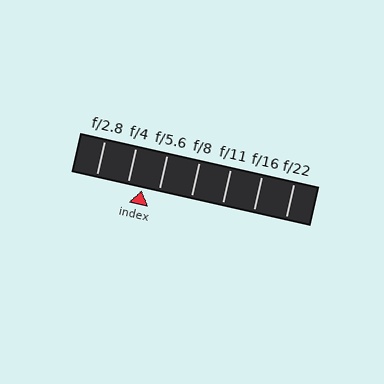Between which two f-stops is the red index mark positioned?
The index mark is between f/4 and f/5.6.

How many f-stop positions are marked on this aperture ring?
There are 7 f-stop positions marked.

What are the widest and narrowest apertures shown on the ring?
The widest aperture shown is f/2.8 and the narrowest is f/22.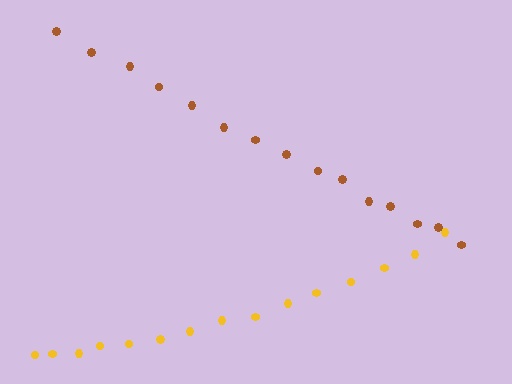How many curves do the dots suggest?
There are 2 distinct paths.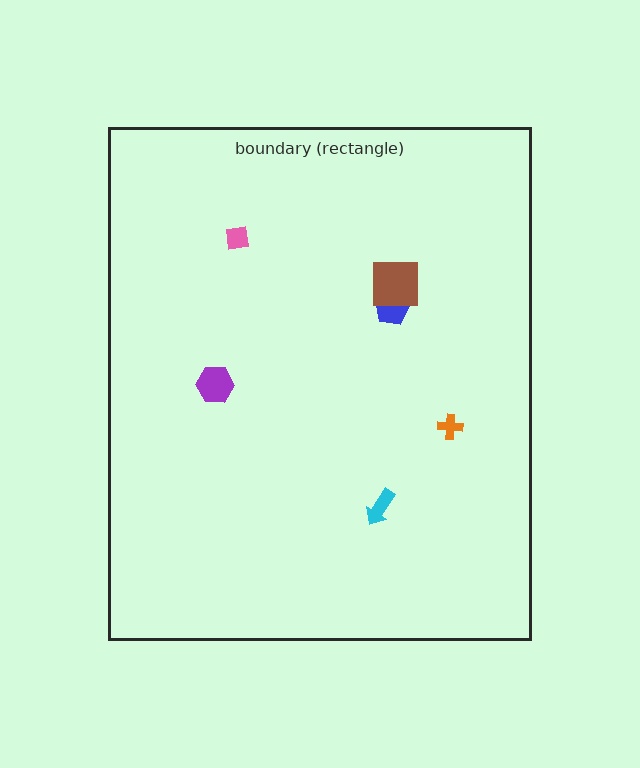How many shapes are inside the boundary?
6 inside, 0 outside.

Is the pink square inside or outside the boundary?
Inside.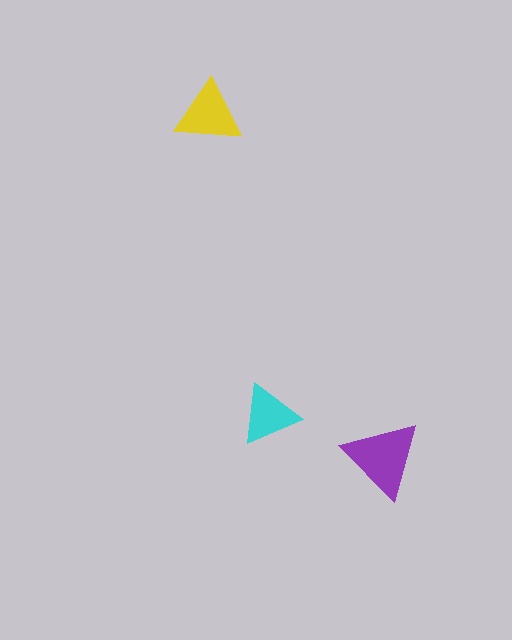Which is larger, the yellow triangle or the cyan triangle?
The yellow one.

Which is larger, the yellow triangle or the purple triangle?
The purple one.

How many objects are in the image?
There are 3 objects in the image.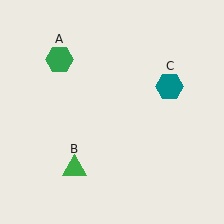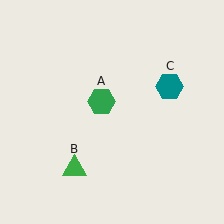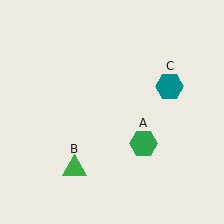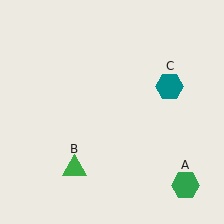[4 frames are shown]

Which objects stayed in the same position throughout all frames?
Green triangle (object B) and teal hexagon (object C) remained stationary.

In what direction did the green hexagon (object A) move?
The green hexagon (object A) moved down and to the right.